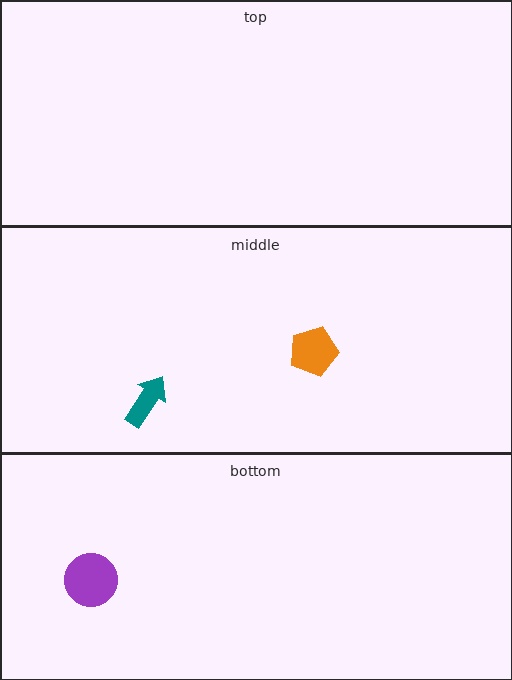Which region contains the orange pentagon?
The middle region.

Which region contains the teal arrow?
The middle region.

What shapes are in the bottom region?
The purple circle.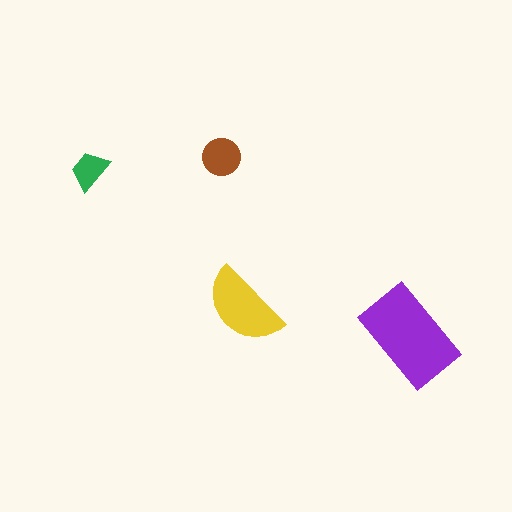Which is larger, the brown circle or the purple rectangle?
The purple rectangle.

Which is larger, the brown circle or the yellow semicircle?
The yellow semicircle.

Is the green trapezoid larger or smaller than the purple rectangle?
Smaller.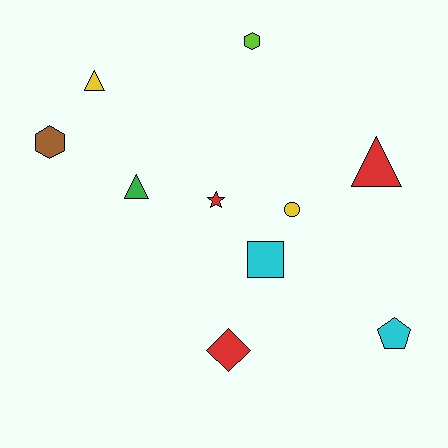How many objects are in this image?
There are 10 objects.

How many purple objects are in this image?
There are no purple objects.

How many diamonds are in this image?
There is 1 diamond.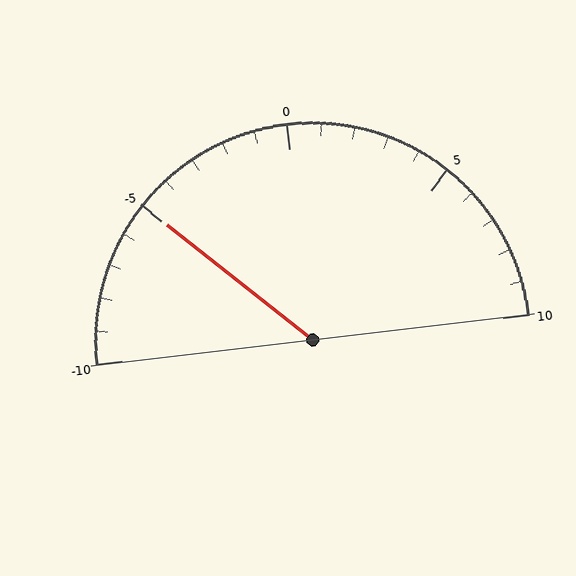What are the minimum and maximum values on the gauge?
The gauge ranges from -10 to 10.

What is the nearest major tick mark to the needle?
The nearest major tick mark is -5.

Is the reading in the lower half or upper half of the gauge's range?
The reading is in the lower half of the range (-10 to 10).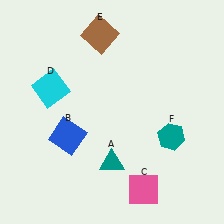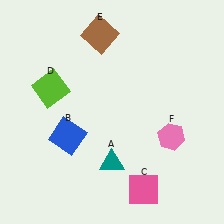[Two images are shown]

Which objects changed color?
D changed from cyan to lime. F changed from teal to pink.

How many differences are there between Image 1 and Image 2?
There are 2 differences between the two images.